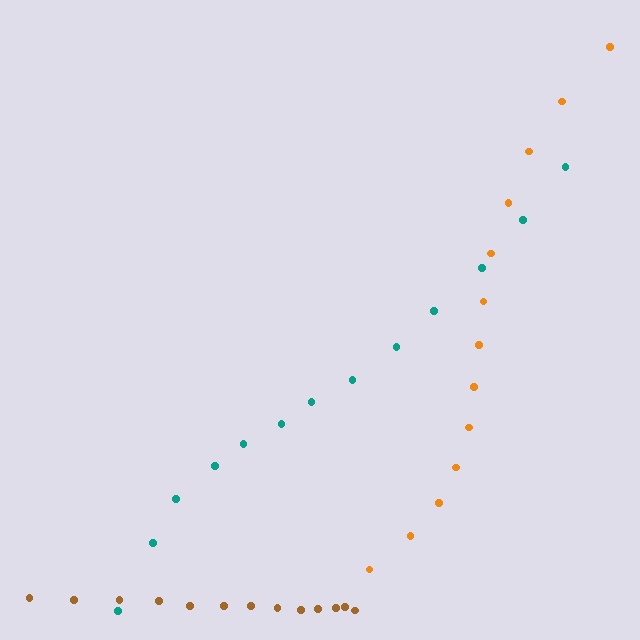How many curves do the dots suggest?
There are 3 distinct paths.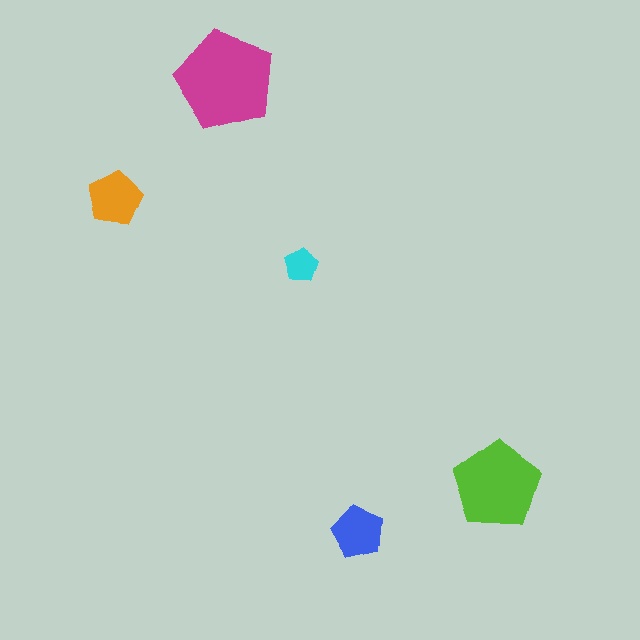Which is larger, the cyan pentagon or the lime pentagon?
The lime one.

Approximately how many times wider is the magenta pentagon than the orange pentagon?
About 2 times wider.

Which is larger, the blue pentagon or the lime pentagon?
The lime one.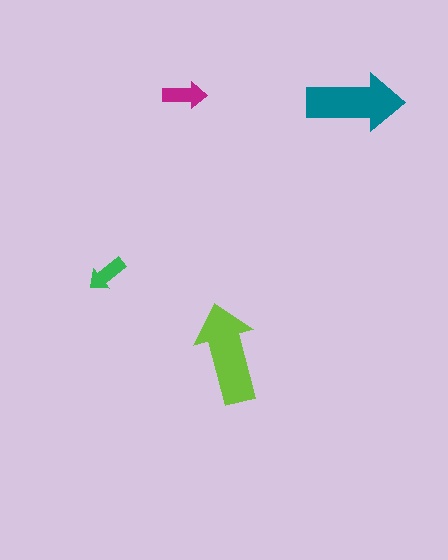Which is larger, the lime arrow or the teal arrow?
The lime one.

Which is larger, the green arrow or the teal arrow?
The teal one.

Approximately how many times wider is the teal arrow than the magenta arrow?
About 2 times wider.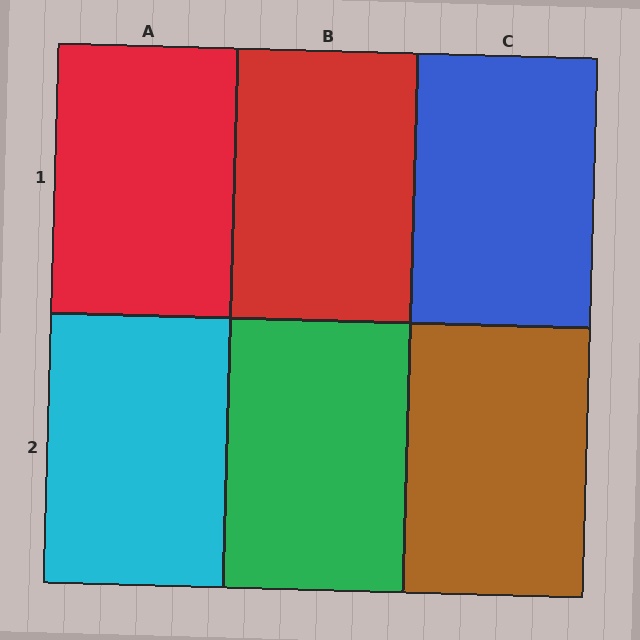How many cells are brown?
1 cell is brown.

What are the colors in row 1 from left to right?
Red, red, blue.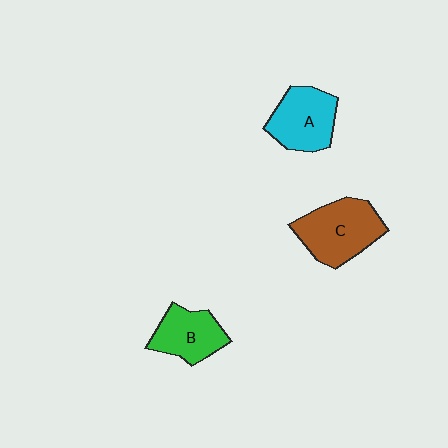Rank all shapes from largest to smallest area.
From largest to smallest: C (brown), A (cyan), B (green).